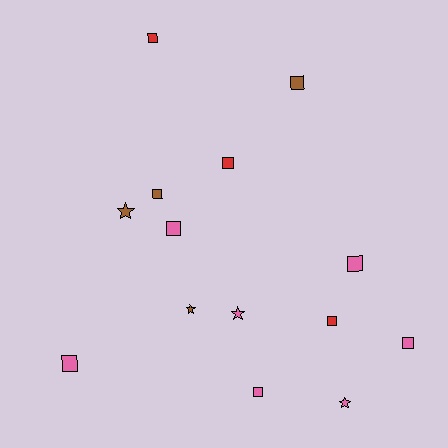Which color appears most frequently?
Pink, with 7 objects.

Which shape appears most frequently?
Square, with 10 objects.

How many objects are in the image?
There are 14 objects.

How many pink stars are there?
There are 2 pink stars.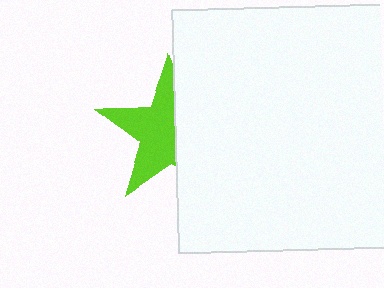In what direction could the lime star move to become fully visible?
The lime star could move left. That would shift it out from behind the white square entirely.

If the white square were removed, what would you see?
You would see the complete lime star.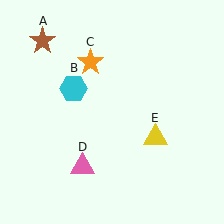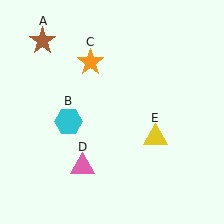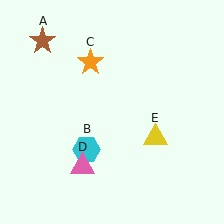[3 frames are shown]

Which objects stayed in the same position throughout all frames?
Brown star (object A) and orange star (object C) and pink triangle (object D) and yellow triangle (object E) remained stationary.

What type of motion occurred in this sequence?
The cyan hexagon (object B) rotated counterclockwise around the center of the scene.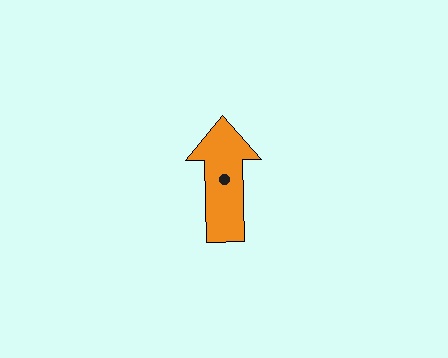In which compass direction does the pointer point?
North.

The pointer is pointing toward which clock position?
Roughly 12 o'clock.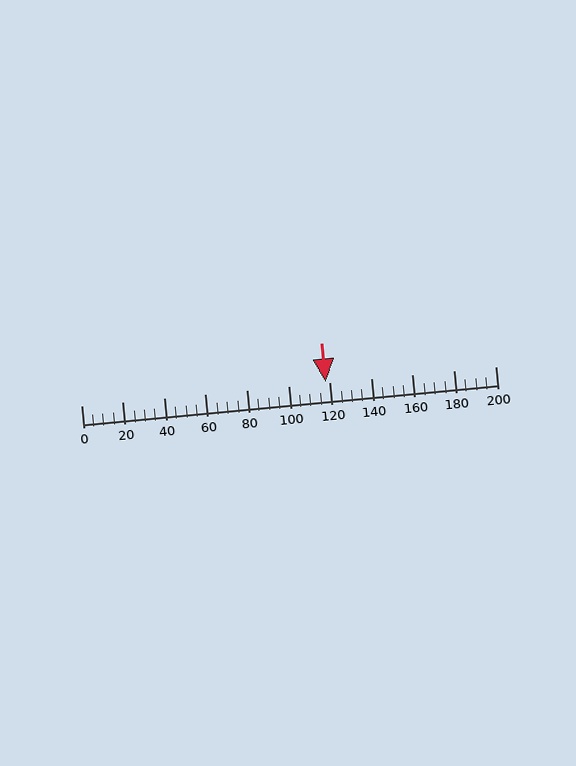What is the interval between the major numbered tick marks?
The major tick marks are spaced 20 units apart.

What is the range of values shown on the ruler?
The ruler shows values from 0 to 200.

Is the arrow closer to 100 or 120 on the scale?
The arrow is closer to 120.